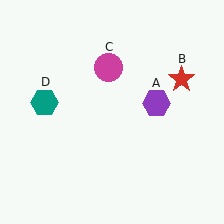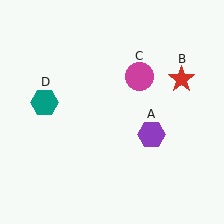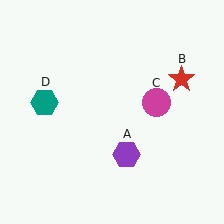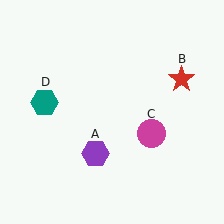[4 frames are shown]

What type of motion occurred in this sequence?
The purple hexagon (object A), magenta circle (object C) rotated clockwise around the center of the scene.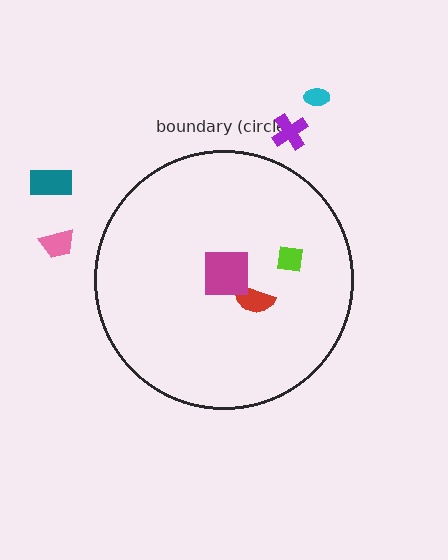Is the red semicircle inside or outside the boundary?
Inside.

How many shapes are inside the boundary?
3 inside, 4 outside.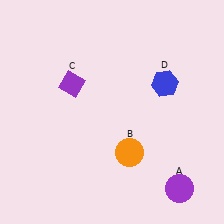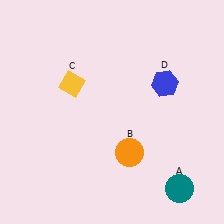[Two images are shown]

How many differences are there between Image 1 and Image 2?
There are 2 differences between the two images.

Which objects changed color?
A changed from purple to teal. C changed from purple to yellow.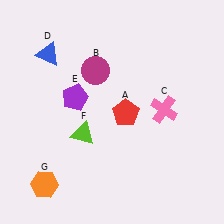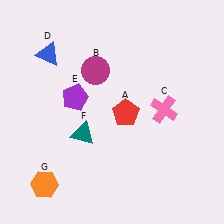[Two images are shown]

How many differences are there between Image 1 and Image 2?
There is 1 difference between the two images.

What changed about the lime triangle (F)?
In Image 1, F is lime. In Image 2, it changed to teal.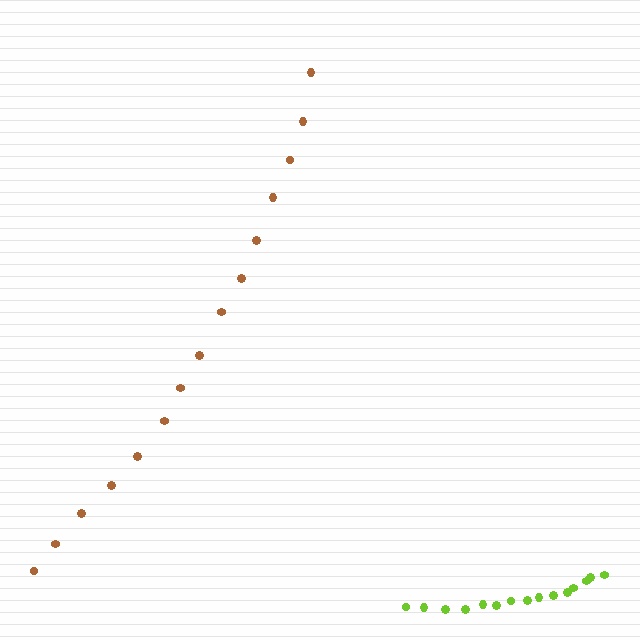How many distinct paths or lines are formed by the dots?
There are 2 distinct paths.